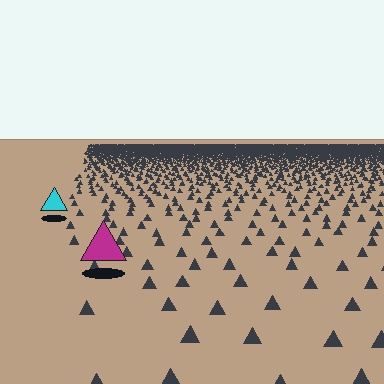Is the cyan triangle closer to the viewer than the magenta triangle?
No. The magenta triangle is closer — you can tell from the texture gradient: the ground texture is coarser near it.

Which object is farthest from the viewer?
The cyan triangle is farthest from the viewer. It appears smaller and the ground texture around it is denser.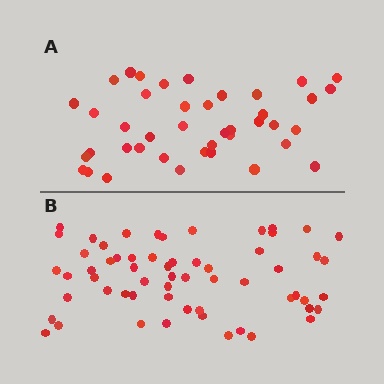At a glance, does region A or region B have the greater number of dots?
Region B (the bottom region) has more dots.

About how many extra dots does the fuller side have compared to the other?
Region B has approximately 20 more dots than region A.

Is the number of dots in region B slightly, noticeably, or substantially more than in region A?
Region B has substantially more. The ratio is roughly 1.5 to 1.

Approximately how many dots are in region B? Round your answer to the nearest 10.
About 60 dots.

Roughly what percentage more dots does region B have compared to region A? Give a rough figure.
About 45% more.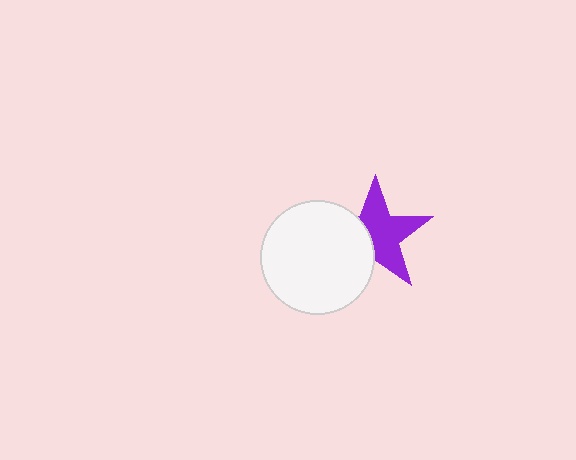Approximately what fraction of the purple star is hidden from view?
Roughly 38% of the purple star is hidden behind the white circle.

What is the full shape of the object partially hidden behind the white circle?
The partially hidden object is a purple star.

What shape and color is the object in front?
The object in front is a white circle.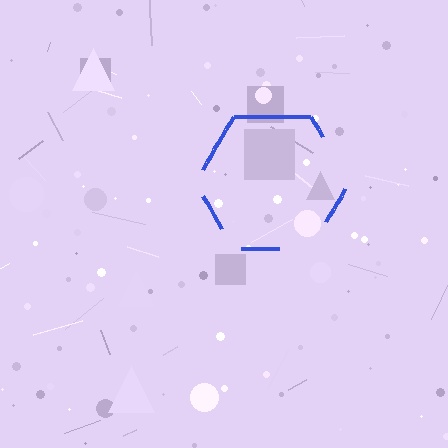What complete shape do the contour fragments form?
The contour fragments form a hexagon.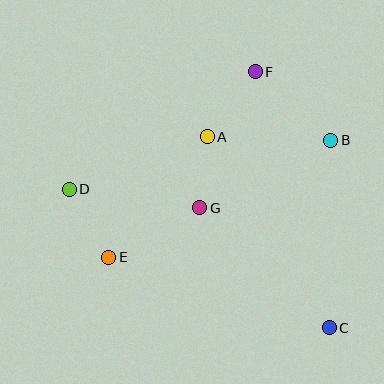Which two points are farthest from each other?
Points C and D are farthest from each other.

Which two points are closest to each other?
Points A and G are closest to each other.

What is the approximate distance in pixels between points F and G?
The distance between F and G is approximately 147 pixels.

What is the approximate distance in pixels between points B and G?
The distance between B and G is approximately 147 pixels.